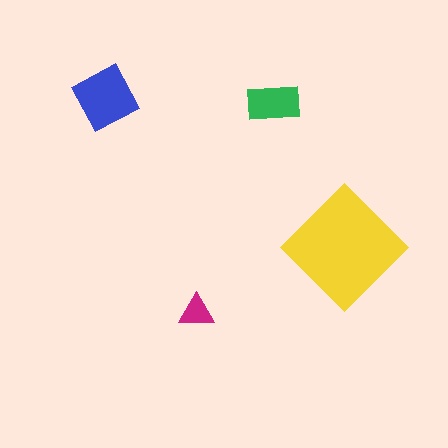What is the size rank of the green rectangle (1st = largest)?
3rd.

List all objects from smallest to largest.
The magenta triangle, the green rectangle, the blue square, the yellow diamond.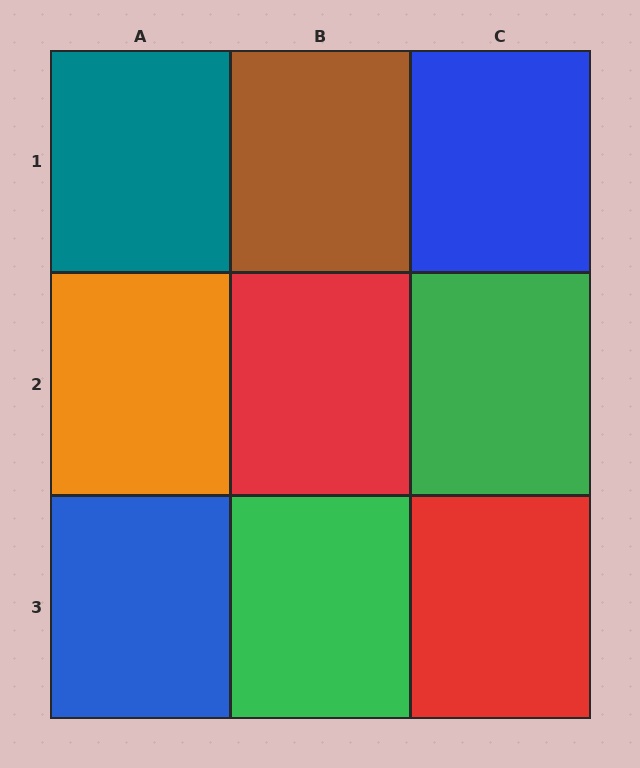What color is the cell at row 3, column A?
Blue.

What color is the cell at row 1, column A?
Teal.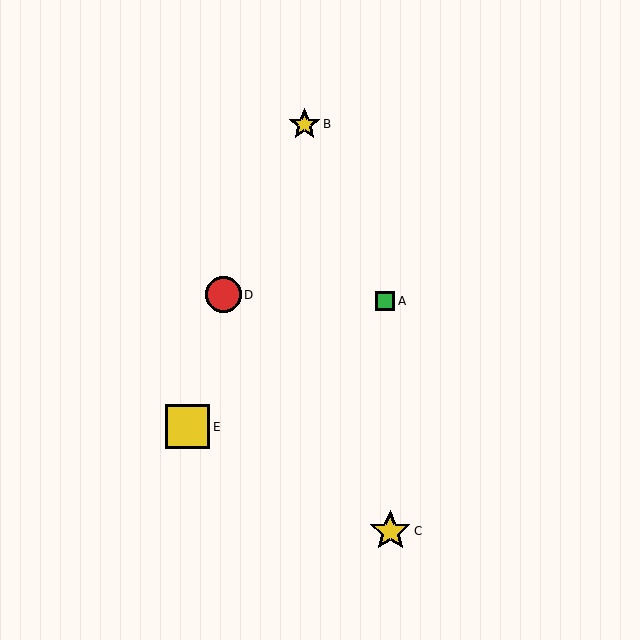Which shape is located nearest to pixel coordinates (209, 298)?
The red circle (labeled D) at (223, 295) is nearest to that location.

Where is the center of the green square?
The center of the green square is at (385, 301).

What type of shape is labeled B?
Shape B is a yellow star.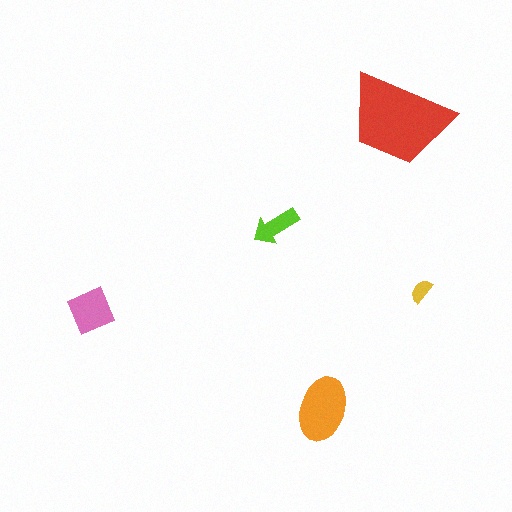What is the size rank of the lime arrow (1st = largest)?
4th.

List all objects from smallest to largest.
The yellow semicircle, the lime arrow, the pink diamond, the orange ellipse, the red trapezoid.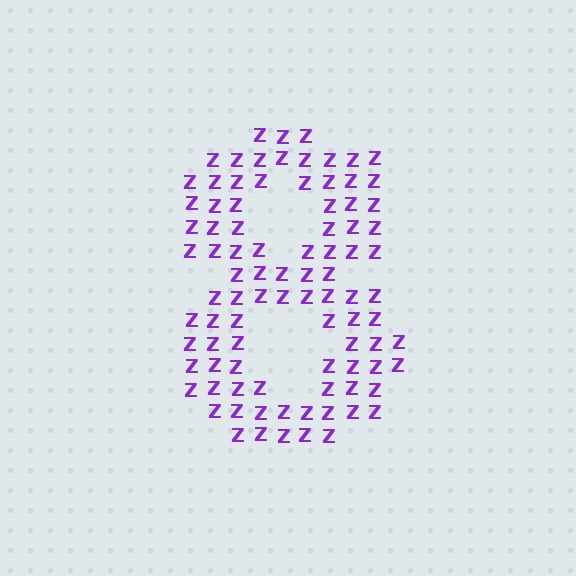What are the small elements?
The small elements are letter Z's.